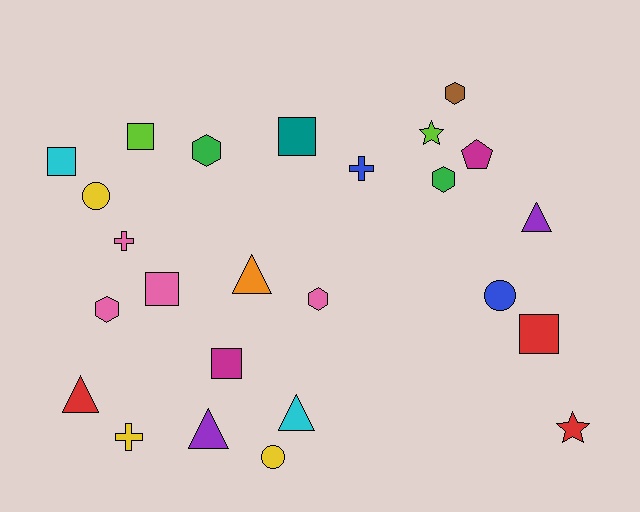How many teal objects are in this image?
There is 1 teal object.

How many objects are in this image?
There are 25 objects.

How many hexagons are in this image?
There are 5 hexagons.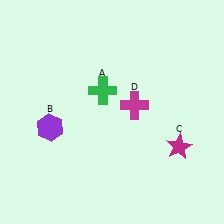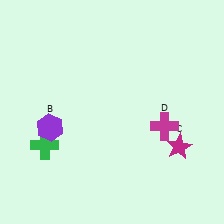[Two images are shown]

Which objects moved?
The objects that moved are: the green cross (A), the magenta cross (D).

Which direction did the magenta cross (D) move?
The magenta cross (D) moved right.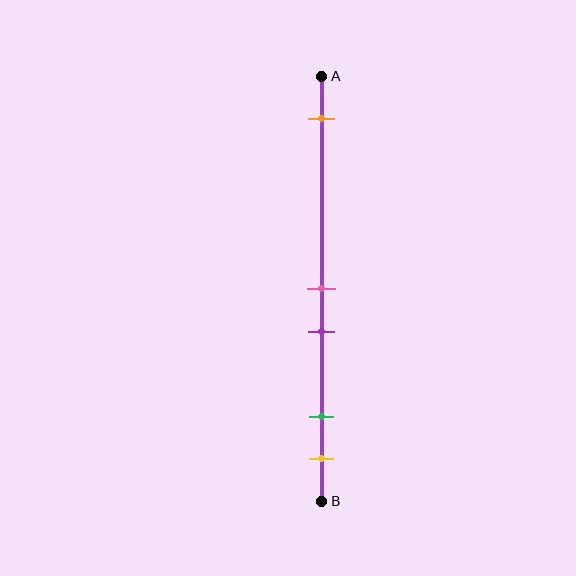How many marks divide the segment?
There are 5 marks dividing the segment.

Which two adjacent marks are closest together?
The pink and purple marks are the closest adjacent pair.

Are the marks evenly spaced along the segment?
No, the marks are not evenly spaced.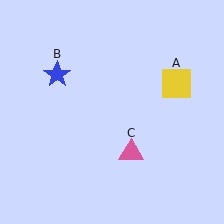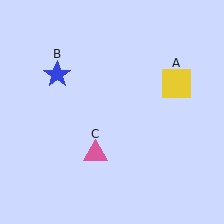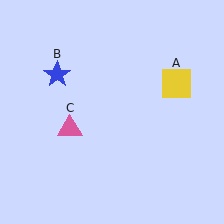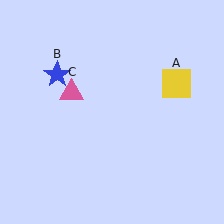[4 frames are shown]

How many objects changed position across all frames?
1 object changed position: pink triangle (object C).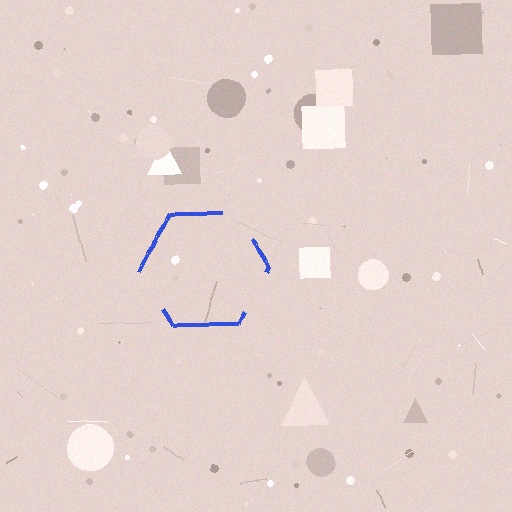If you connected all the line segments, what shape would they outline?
They would outline a hexagon.